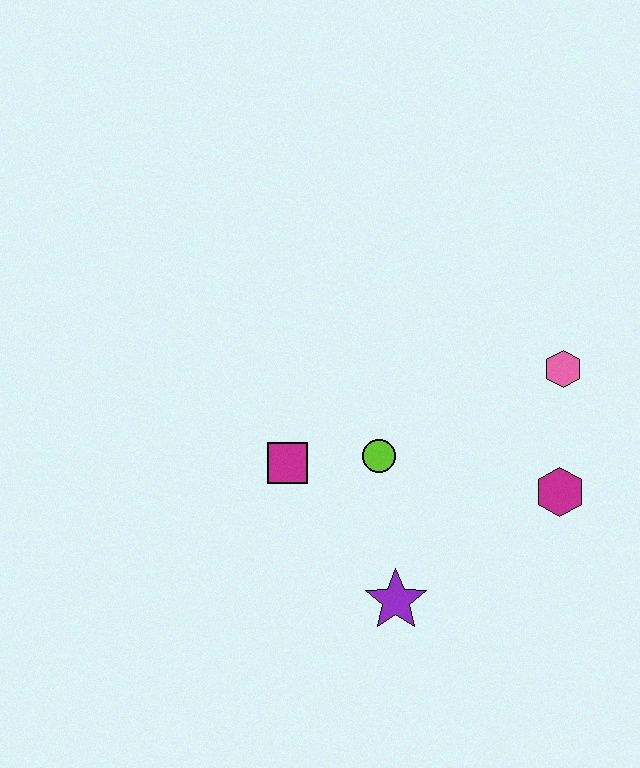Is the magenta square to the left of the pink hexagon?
Yes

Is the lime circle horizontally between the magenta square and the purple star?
Yes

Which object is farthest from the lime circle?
The pink hexagon is farthest from the lime circle.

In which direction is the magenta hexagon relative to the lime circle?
The magenta hexagon is to the right of the lime circle.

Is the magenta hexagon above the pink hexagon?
No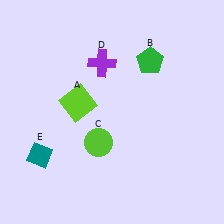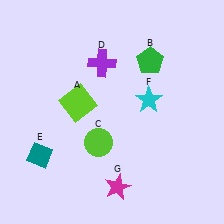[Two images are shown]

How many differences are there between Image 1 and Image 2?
There are 2 differences between the two images.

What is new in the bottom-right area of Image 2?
A magenta star (G) was added in the bottom-right area of Image 2.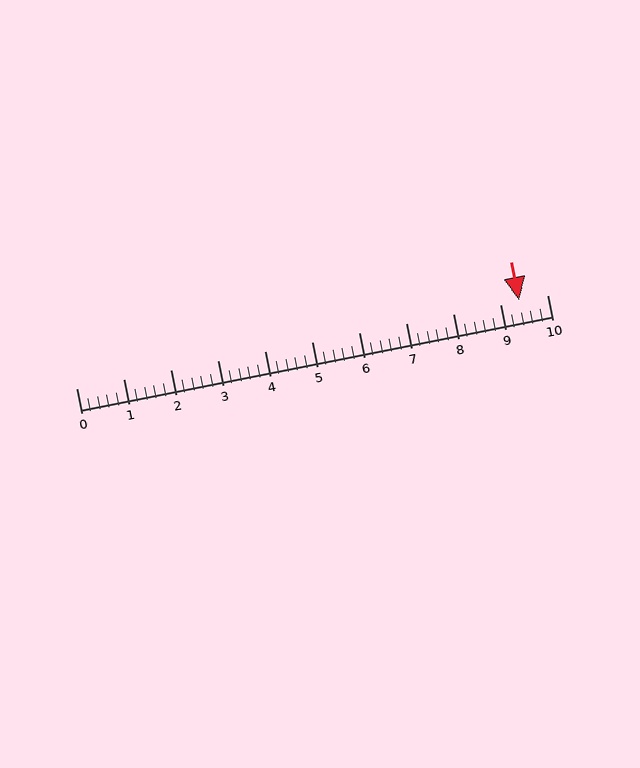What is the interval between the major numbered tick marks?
The major tick marks are spaced 1 units apart.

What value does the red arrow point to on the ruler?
The red arrow points to approximately 9.4.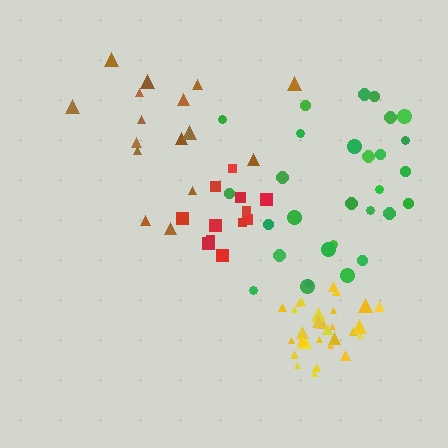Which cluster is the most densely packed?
Yellow.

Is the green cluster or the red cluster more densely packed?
Red.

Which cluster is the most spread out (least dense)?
Brown.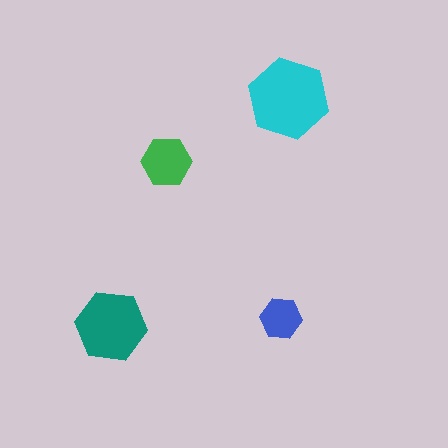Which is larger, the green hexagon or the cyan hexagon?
The cyan one.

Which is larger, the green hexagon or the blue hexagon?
The green one.